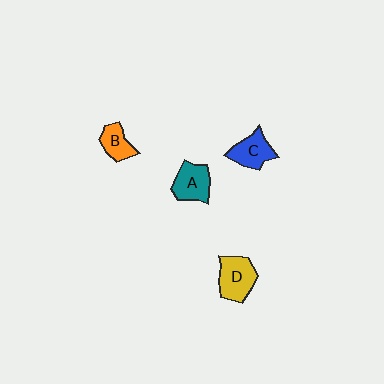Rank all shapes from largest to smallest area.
From largest to smallest: D (yellow), A (teal), C (blue), B (orange).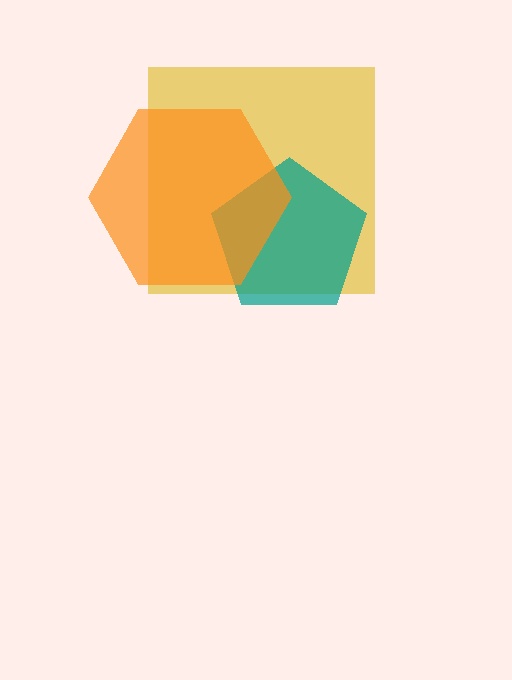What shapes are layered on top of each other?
The layered shapes are: a yellow square, a teal pentagon, an orange hexagon.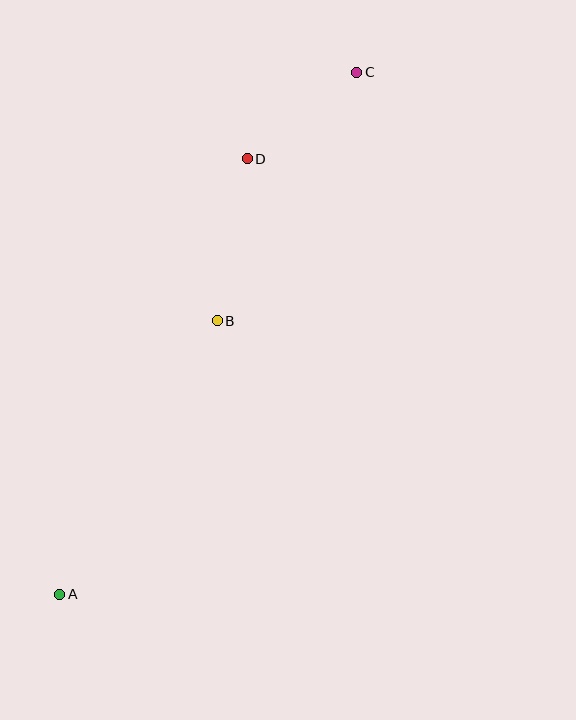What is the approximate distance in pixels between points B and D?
The distance between B and D is approximately 164 pixels.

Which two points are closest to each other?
Points C and D are closest to each other.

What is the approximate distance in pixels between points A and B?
The distance between A and B is approximately 316 pixels.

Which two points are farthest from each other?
Points A and C are farthest from each other.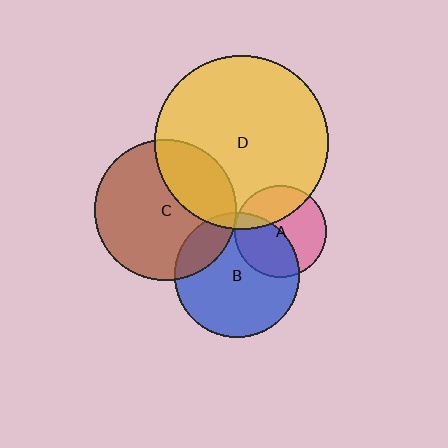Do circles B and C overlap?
Yes.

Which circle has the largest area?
Circle D (yellow).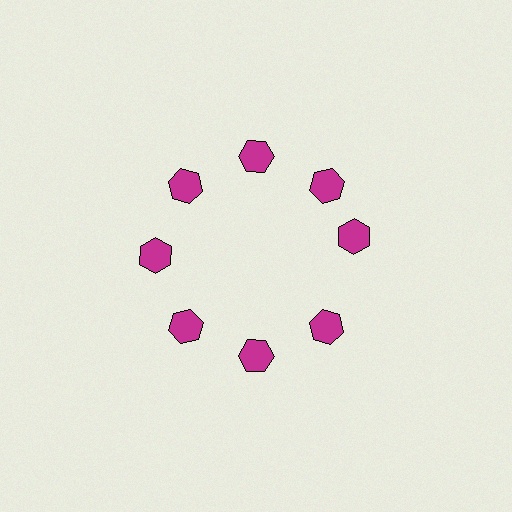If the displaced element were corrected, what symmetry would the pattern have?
It would have 8-fold rotational symmetry — the pattern would map onto itself every 45 degrees.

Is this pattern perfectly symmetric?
No. The 8 magenta hexagons are arranged in a ring, but one element near the 3 o'clock position is rotated out of alignment along the ring, breaking the 8-fold rotational symmetry.